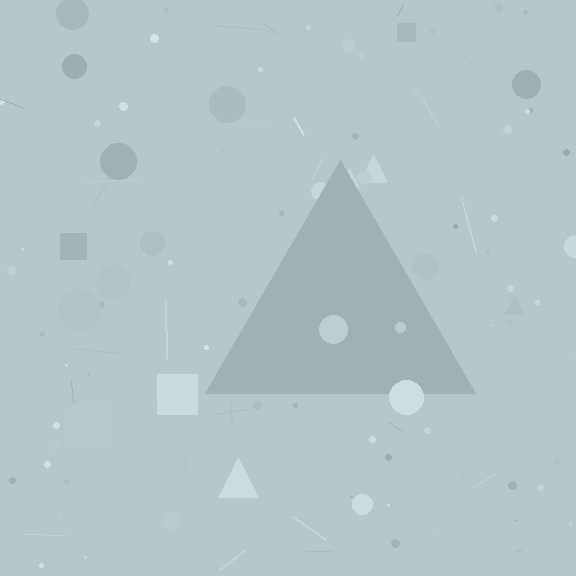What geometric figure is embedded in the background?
A triangle is embedded in the background.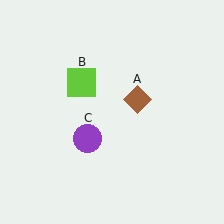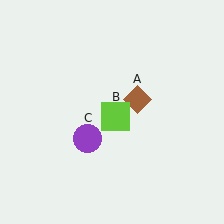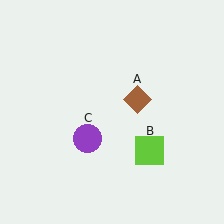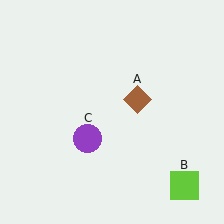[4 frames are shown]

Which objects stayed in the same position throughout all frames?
Brown diamond (object A) and purple circle (object C) remained stationary.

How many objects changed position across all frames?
1 object changed position: lime square (object B).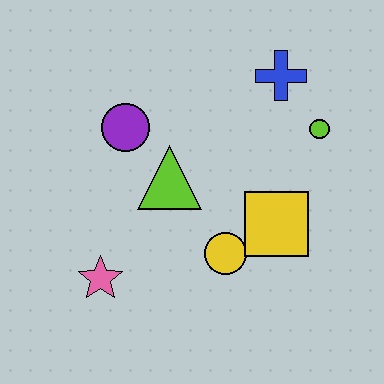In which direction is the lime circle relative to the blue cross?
The lime circle is below the blue cross.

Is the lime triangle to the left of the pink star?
No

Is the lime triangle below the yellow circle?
No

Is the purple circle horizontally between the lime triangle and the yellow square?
No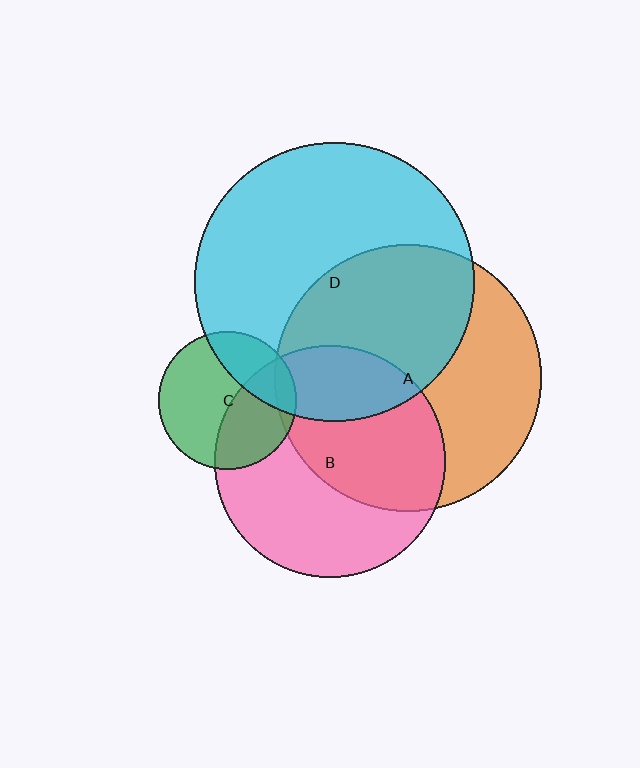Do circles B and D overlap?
Yes.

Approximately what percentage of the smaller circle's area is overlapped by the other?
Approximately 20%.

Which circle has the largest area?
Circle D (cyan).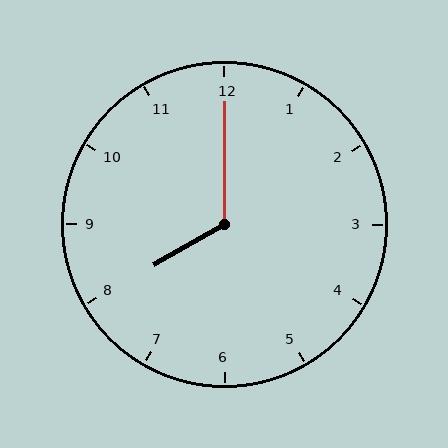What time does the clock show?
8:00.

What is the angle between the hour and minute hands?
Approximately 120 degrees.